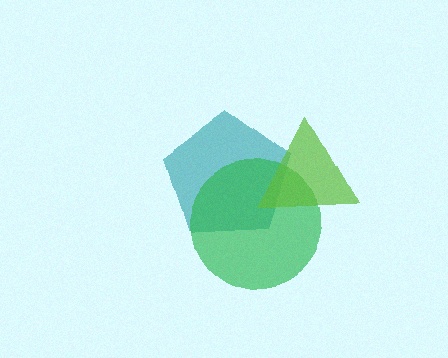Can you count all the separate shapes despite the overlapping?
Yes, there are 3 separate shapes.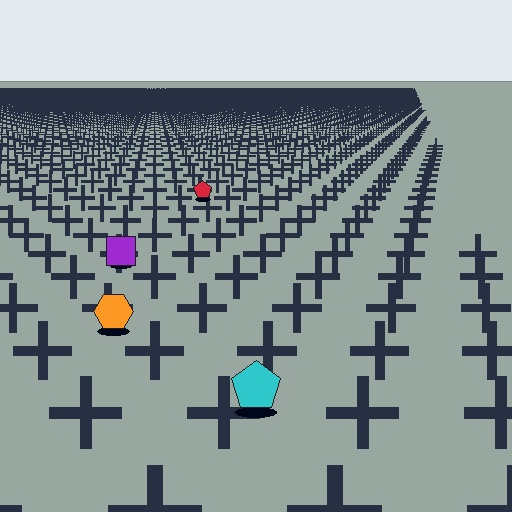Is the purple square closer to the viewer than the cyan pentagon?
No. The cyan pentagon is closer — you can tell from the texture gradient: the ground texture is coarser near it.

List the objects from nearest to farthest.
From nearest to farthest: the cyan pentagon, the orange hexagon, the purple square, the red pentagon.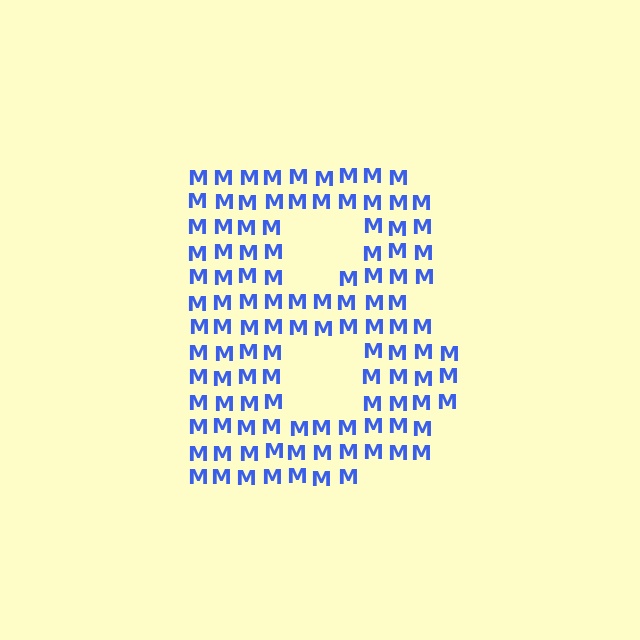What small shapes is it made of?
It is made of small letter M's.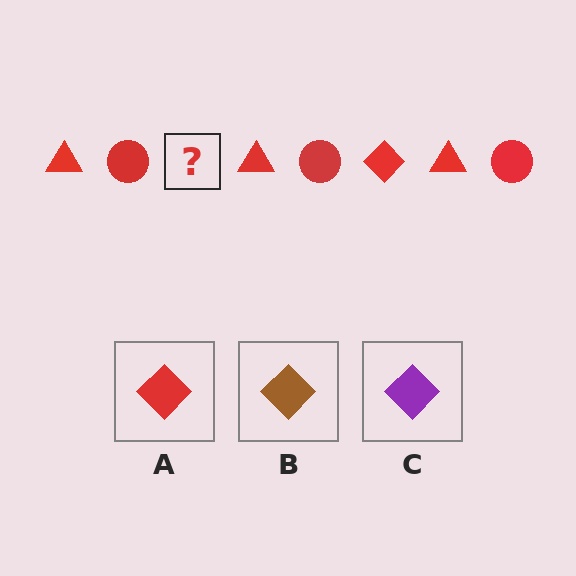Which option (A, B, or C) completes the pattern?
A.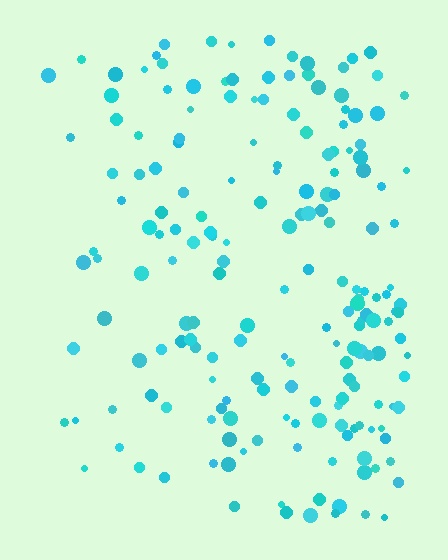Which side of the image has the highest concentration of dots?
The right.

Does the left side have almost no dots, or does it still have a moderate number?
Still a moderate number, just noticeably fewer than the right.